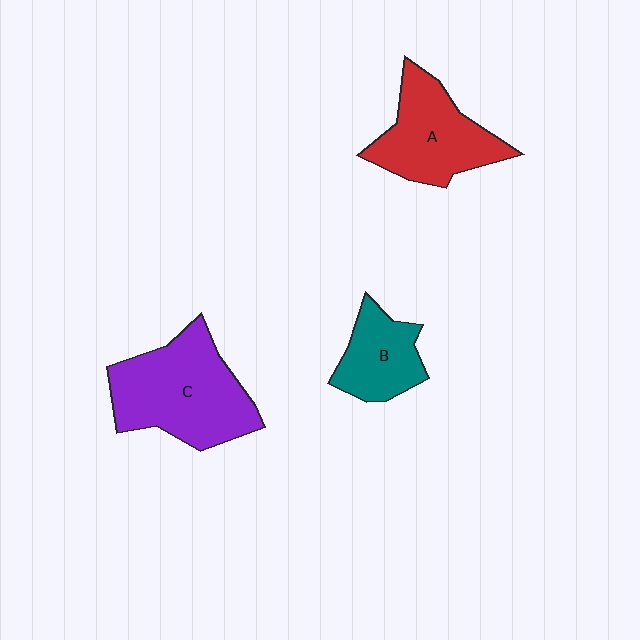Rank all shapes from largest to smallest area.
From largest to smallest: C (purple), A (red), B (teal).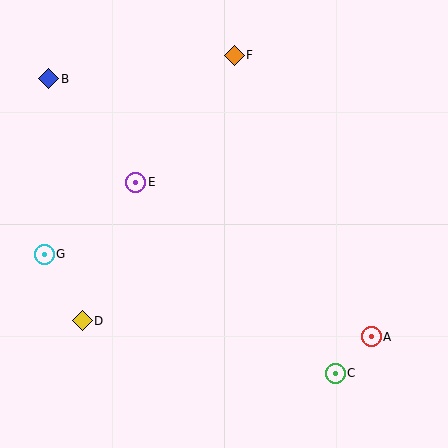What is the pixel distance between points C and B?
The distance between C and B is 411 pixels.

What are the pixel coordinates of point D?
Point D is at (82, 321).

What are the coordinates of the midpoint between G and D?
The midpoint between G and D is at (63, 287).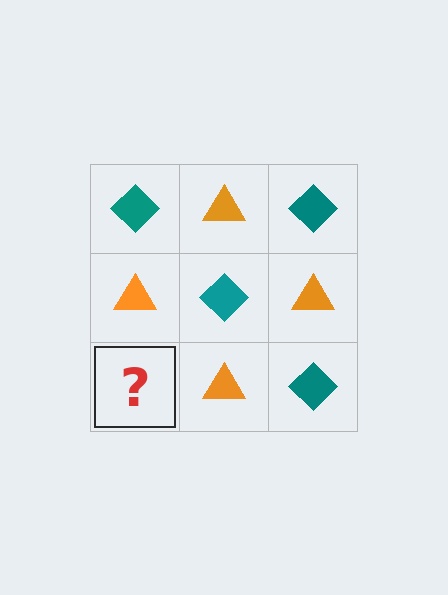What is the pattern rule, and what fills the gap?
The rule is that it alternates teal diamond and orange triangle in a checkerboard pattern. The gap should be filled with a teal diamond.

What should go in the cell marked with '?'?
The missing cell should contain a teal diamond.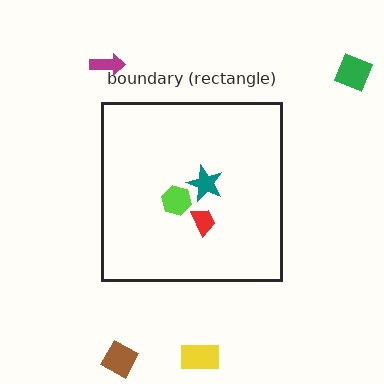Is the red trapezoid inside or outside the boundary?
Inside.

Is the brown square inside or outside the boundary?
Outside.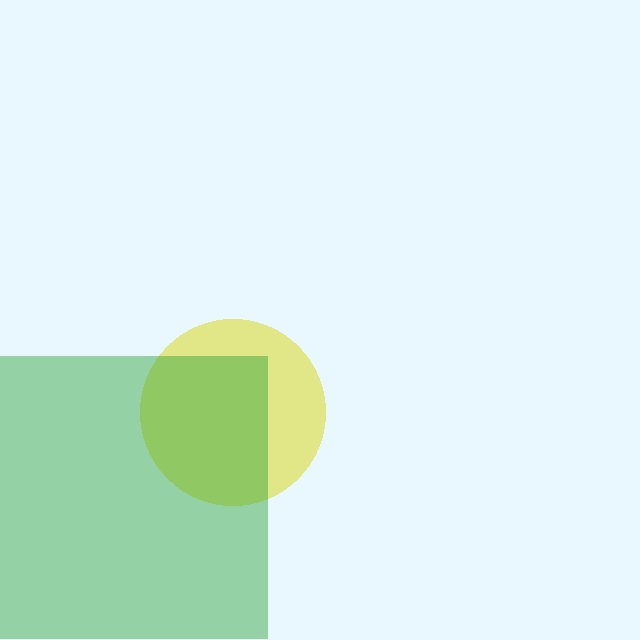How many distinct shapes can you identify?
There are 2 distinct shapes: a yellow circle, a green square.